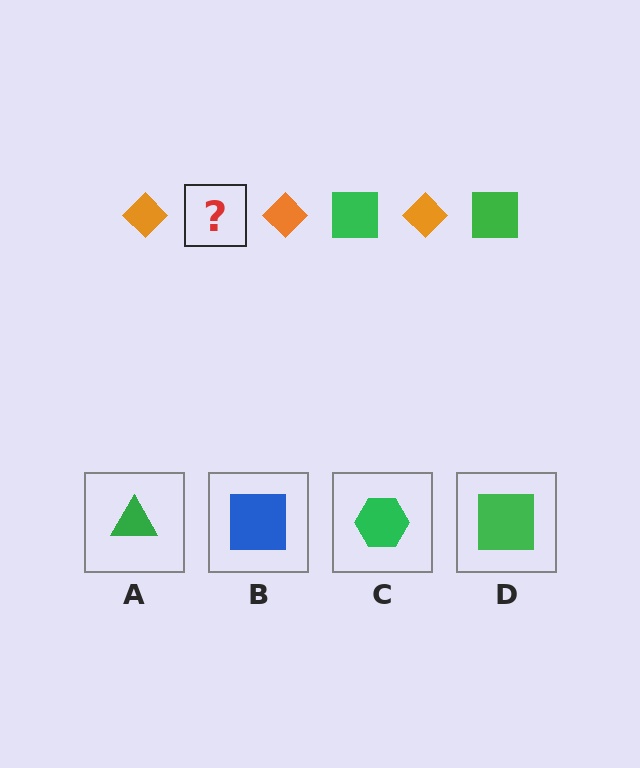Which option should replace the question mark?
Option D.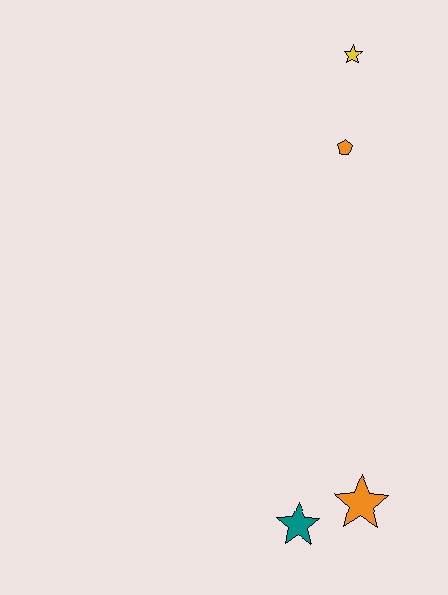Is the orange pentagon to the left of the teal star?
No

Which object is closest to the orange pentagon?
The yellow star is closest to the orange pentagon.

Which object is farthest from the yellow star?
The teal star is farthest from the yellow star.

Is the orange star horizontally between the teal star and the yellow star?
No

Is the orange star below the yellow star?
Yes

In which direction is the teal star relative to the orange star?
The teal star is to the left of the orange star.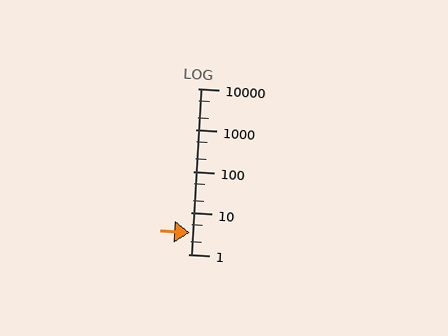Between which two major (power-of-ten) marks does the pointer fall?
The pointer is between 1 and 10.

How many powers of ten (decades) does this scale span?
The scale spans 4 decades, from 1 to 10000.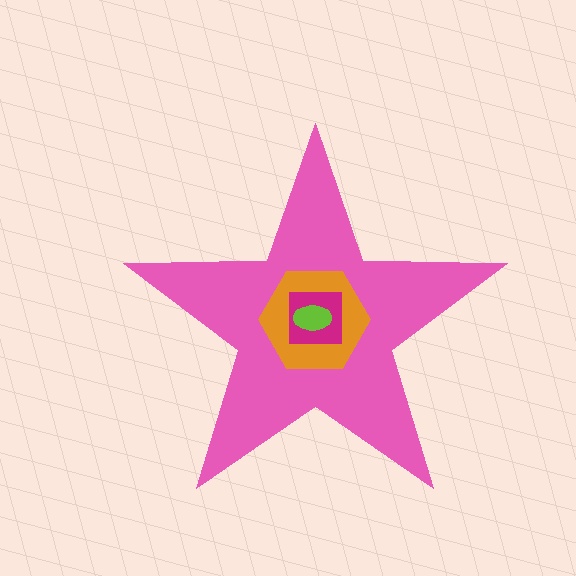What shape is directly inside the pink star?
The orange hexagon.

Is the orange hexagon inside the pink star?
Yes.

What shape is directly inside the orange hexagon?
The magenta square.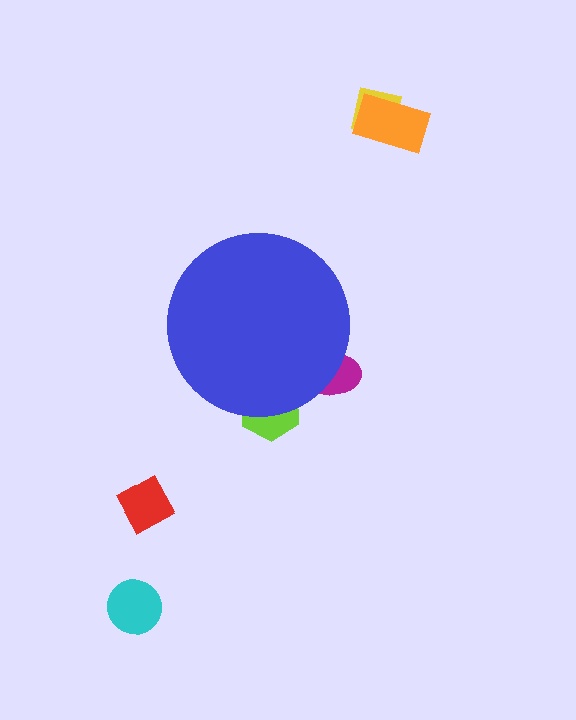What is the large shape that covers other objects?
A blue circle.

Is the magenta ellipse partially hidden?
Yes, the magenta ellipse is partially hidden behind the blue circle.